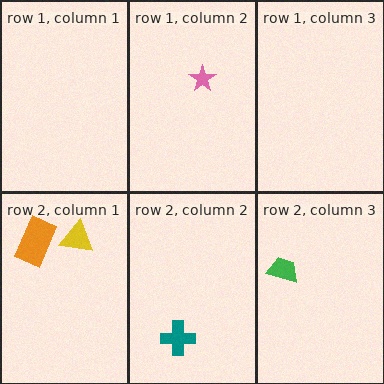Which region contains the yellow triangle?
The row 2, column 1 region.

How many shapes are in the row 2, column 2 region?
1.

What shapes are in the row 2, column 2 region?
The teal cross.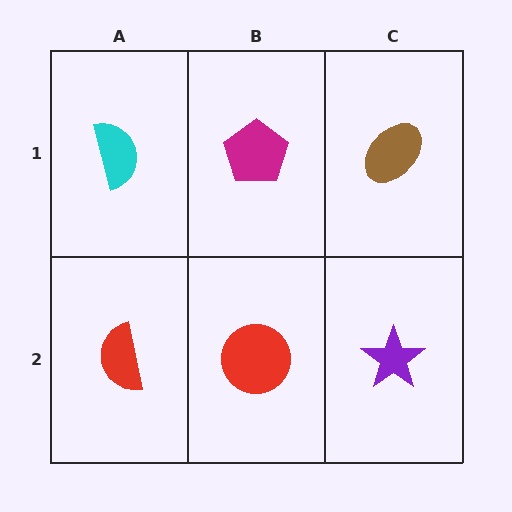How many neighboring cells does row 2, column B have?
3.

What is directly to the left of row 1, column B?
A cyan semicircle.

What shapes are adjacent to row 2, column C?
A brown ellipse (row 1, column C), a red circle (row 2, column B).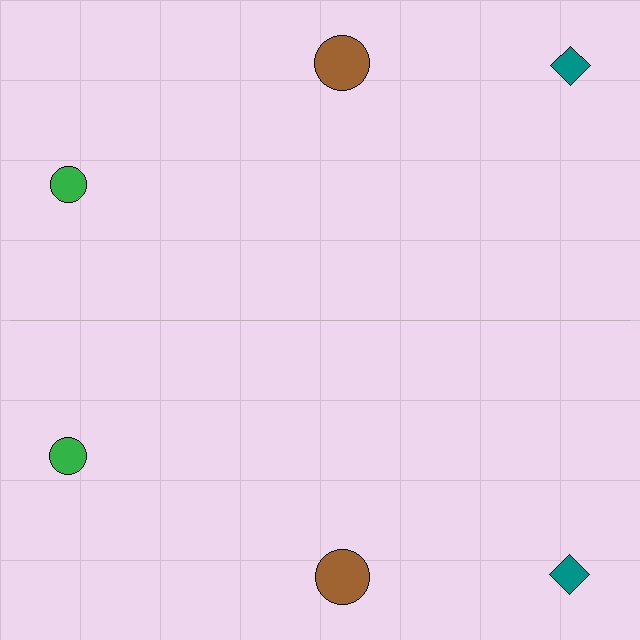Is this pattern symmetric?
Yes, this pattern has bilateral (reflection) symmetry.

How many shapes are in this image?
There are 6 shapes in this image.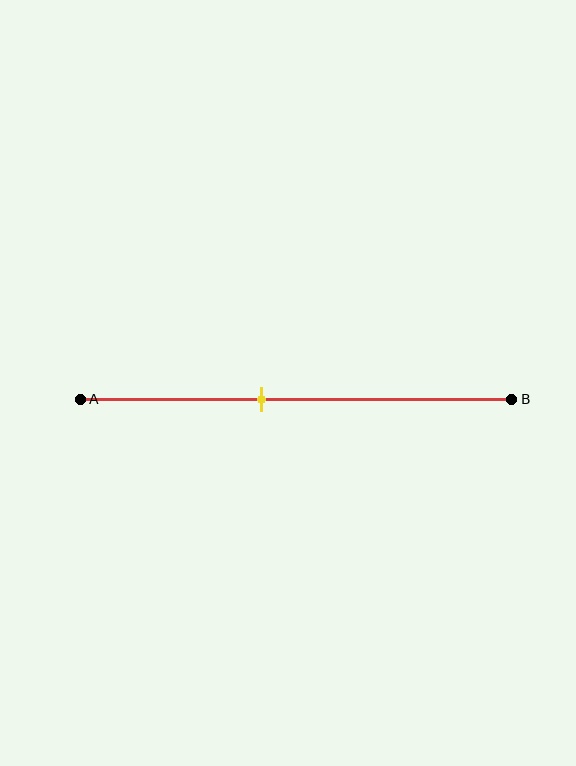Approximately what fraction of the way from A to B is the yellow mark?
The yellow mark is approximately 40% of the way from A to B.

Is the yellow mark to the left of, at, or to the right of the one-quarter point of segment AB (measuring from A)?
The yellow mark is to the right of the one-quarter point of segment AB.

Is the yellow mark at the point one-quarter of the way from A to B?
No, the mark is at about 40% from A, not at the 25% one-quarter point.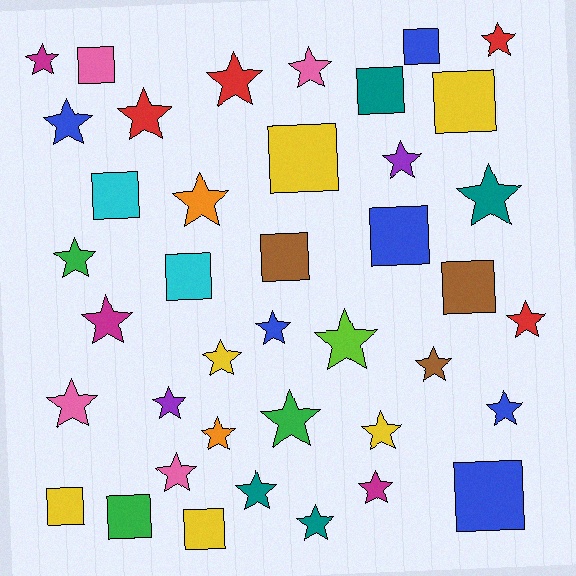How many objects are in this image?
There are 40 objects.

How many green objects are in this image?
There are 3 green objects.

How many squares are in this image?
There are 14 squares.